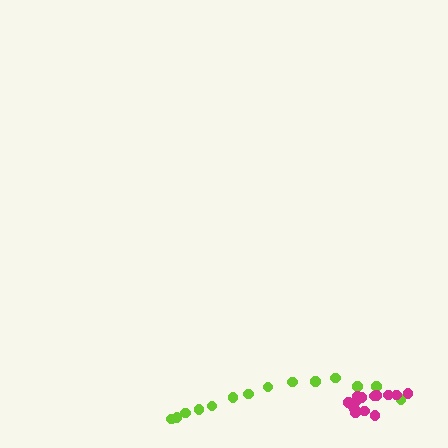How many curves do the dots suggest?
There are 2 distinct paths.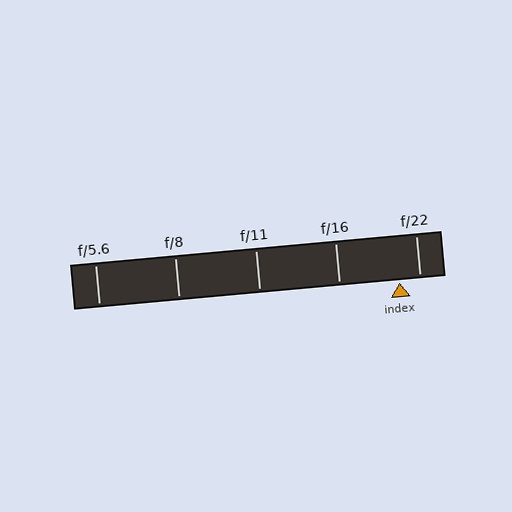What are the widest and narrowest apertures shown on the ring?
The widest aperture shown is f/5.6 and the narrowest is f/22.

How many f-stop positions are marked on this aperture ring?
There are 5 f-stop positions marked.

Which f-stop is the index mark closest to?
The index mark is closest to f/22.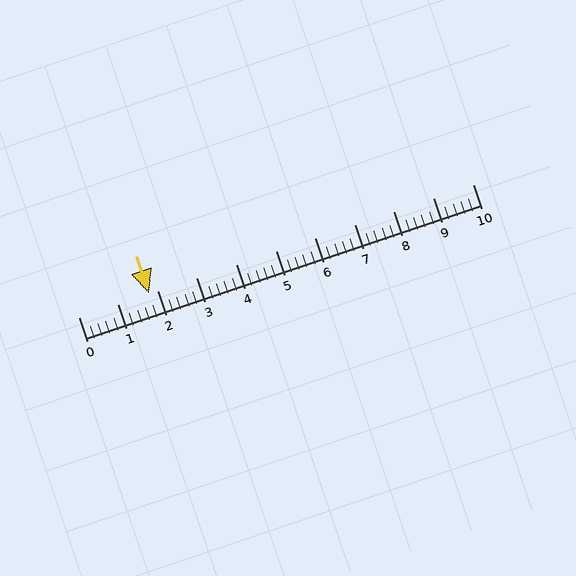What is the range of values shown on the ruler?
The ruler shows values from 0 to 10.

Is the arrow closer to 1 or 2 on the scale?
The arrow is closer to 2.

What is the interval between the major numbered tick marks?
The major tick marks are spaced 1 units apart.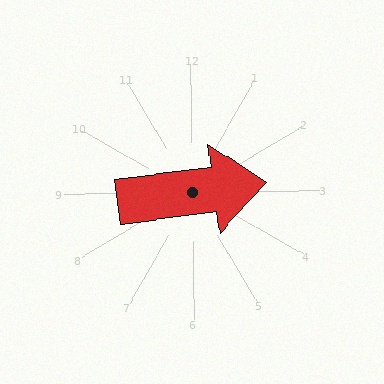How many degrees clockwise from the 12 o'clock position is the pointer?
Approximately 83 degrees.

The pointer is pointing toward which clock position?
Roughly 3 o'clock.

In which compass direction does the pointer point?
East.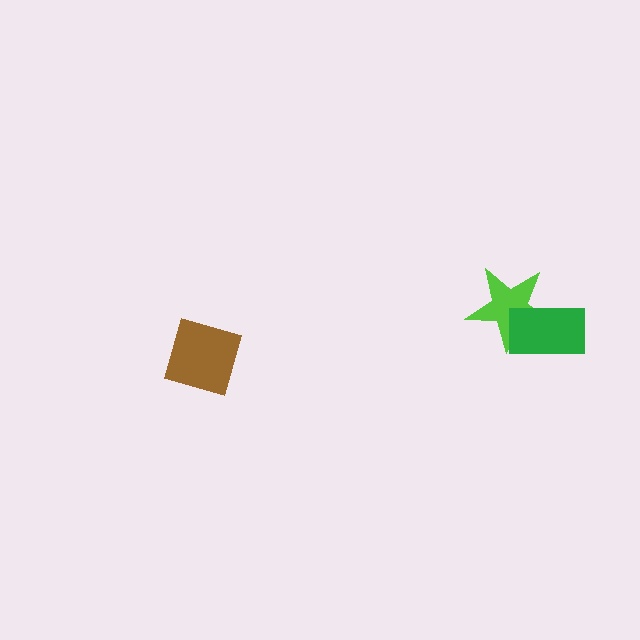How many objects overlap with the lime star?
1 object overlaps with the lime star.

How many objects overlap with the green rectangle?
1 object overlaps with the green rectangle.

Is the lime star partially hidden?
Yes, it is partially covered by another shape.